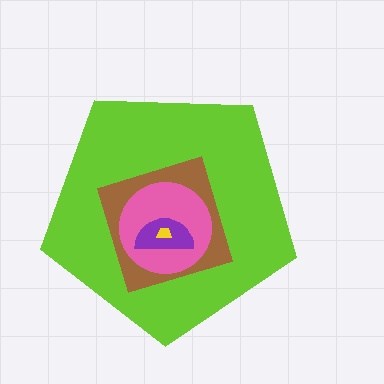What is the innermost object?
The yellow trapezoid.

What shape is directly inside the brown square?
The pink circle.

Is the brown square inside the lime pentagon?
Yes.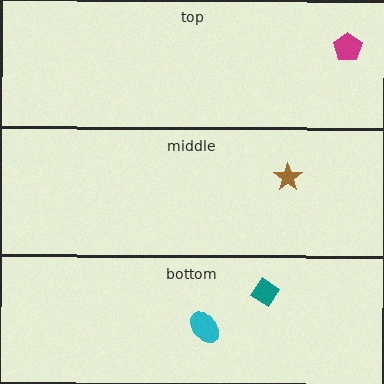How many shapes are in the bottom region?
2.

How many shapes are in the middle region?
1.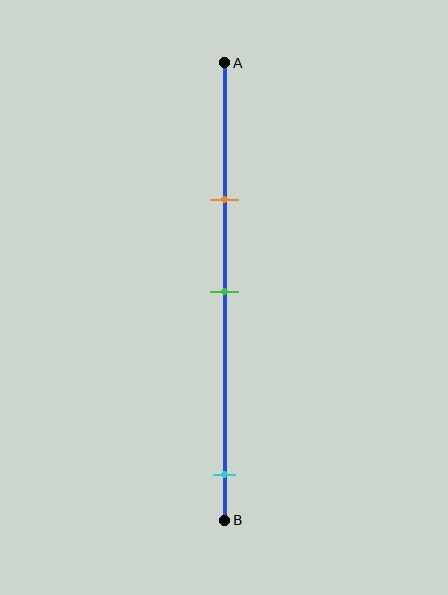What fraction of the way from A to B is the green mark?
The green mark is approximately 50% (0.5) of the way from A to B.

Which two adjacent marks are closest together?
The orange and green marks are the closest adjacent pair.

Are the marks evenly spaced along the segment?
No, the marks are not evenly spaced.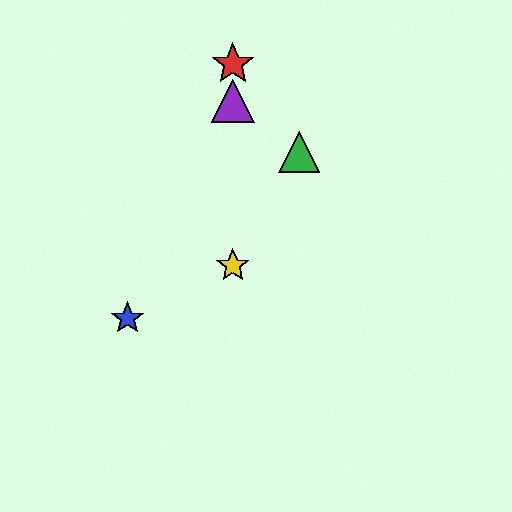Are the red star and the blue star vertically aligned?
No, the red star is at x≈233 and the blue star is at x≈128.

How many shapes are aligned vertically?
3 shapes (the red star, the yellow star, the purple triangle) are aligned vertically.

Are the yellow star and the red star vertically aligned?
Yes, both are at x≈233.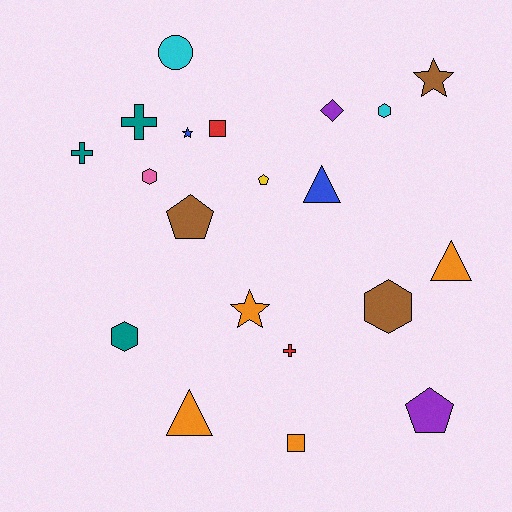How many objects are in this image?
There are 20 objects.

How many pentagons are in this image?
There are 3 pentagons.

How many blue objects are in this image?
There are 2 blue objects.